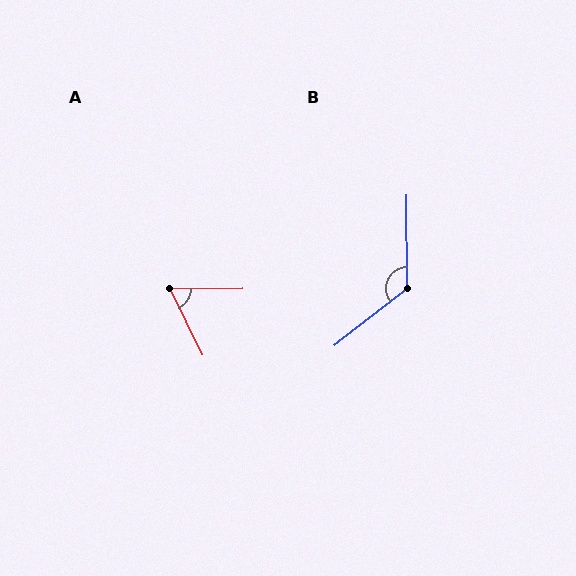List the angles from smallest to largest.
A (65°), B (128°).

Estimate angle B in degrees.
Approximately 128 degrees.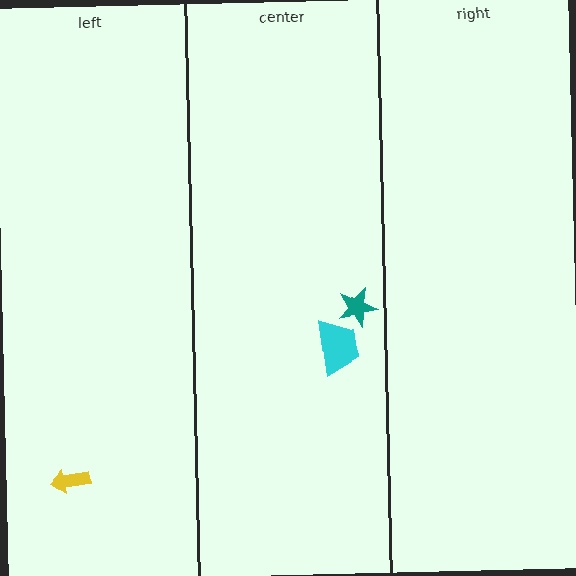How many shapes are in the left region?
1.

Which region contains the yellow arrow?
The left region.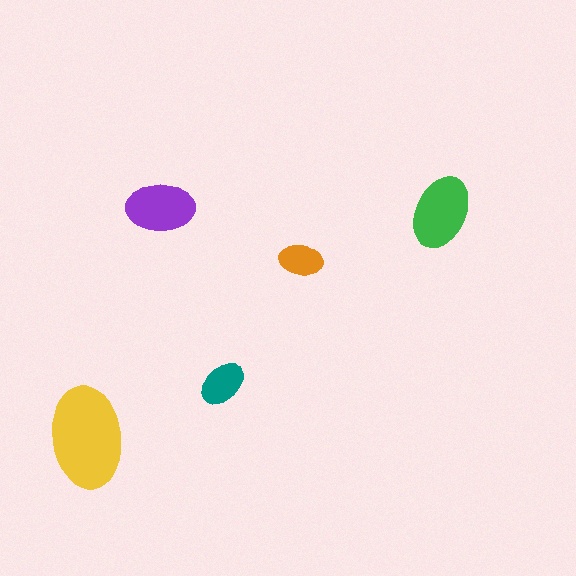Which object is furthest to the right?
The green ellipse is rightmost.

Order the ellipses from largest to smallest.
the yellow one, the green one, the purple one, the teal one, the orange one.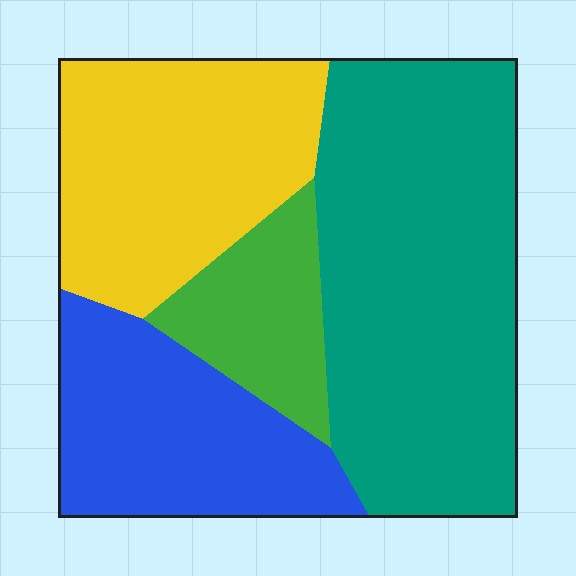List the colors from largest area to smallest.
From largest to smallest: teal, yellow, blue, green.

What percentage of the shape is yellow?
Yellow takes up about one quarter (1/4) of the shape.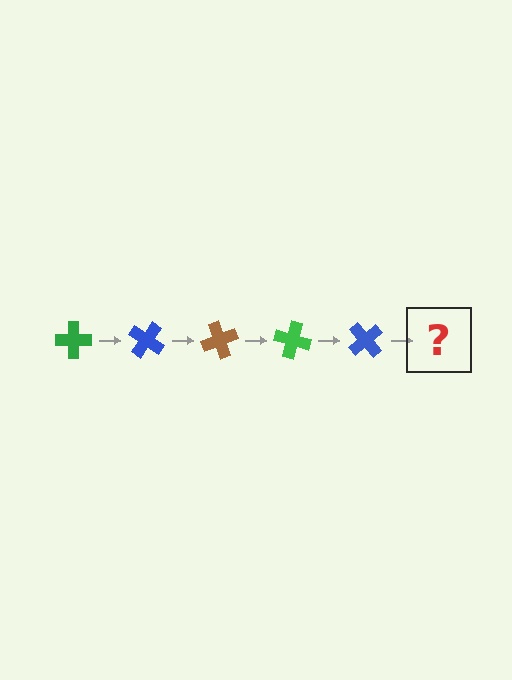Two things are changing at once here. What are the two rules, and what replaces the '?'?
The two rules are that it rotates 35 degrees each step and the color cycles through green, blue, and brown. The '?' should be a brown cross, rotated 175 degrees from the start.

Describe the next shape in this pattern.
It should be a brown cross, rotated 175 degrees from the start.